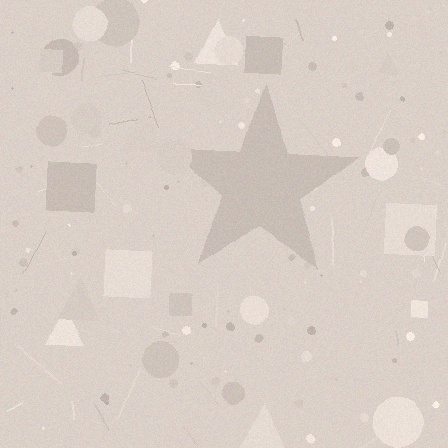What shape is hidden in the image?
A star is hidden in the image.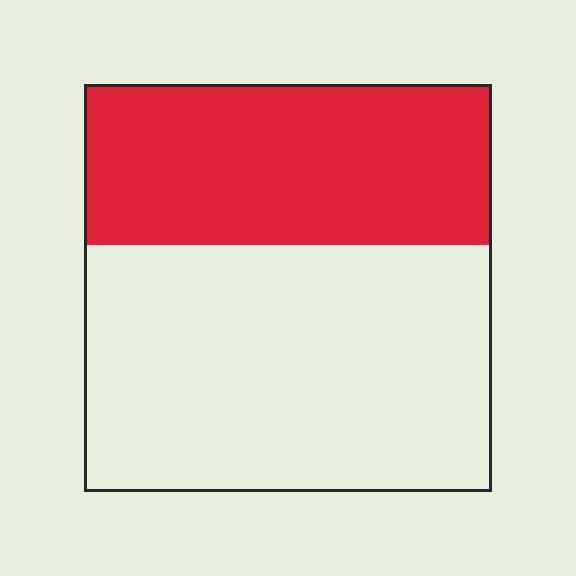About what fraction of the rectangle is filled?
About two fifths (2/5).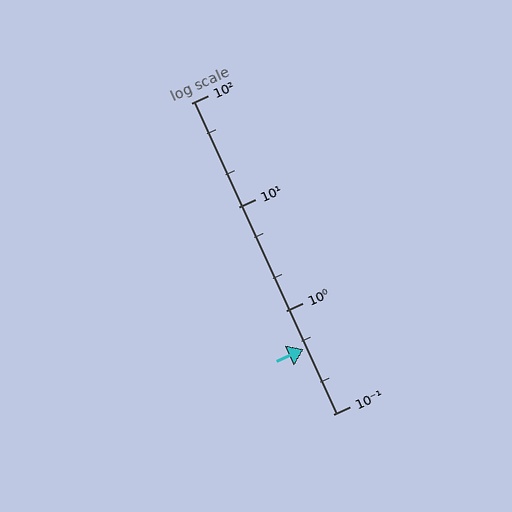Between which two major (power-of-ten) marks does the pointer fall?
The pointer is between 0.1 and 1.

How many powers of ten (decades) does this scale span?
The scale spans 3 decades, from 0.1 to 100.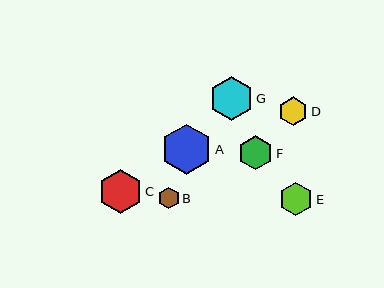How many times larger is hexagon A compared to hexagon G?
Hexagon A is approximately 1.2 times the size of hexagon G.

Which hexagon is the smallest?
Hexagon B is the smallest with a size of approximately 21 pixels.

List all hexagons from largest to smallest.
From largest to smallest: A, G, C, F, E, D, B.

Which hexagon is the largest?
Hexagon A is the largest with a size of approximately 50 pixels.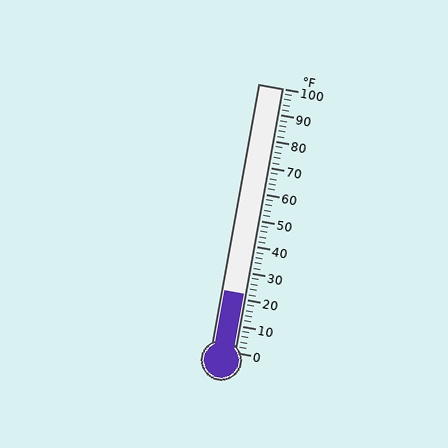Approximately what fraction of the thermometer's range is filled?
The thermometer is filled to approximately 20% of its range.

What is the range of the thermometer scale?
The thermometer scale ranges from 0°F to 100°F.